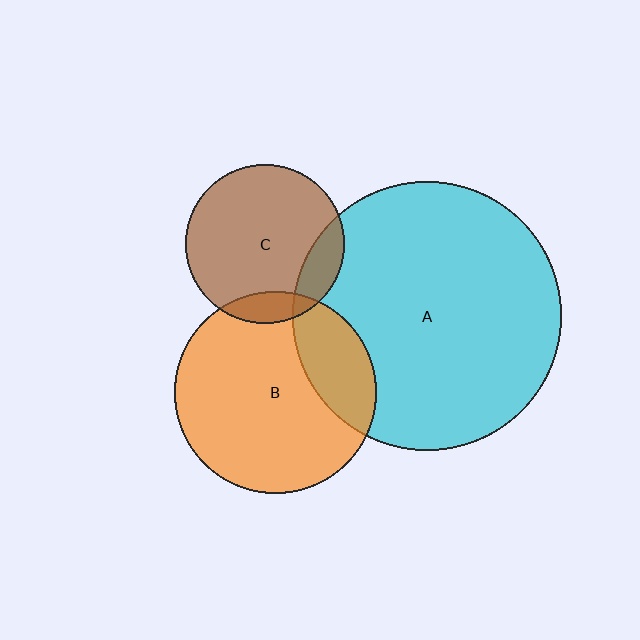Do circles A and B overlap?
Yes.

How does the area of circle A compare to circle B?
Approximately 1.8 times.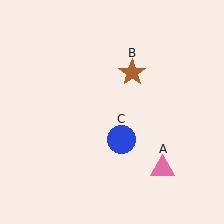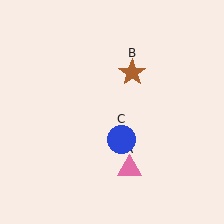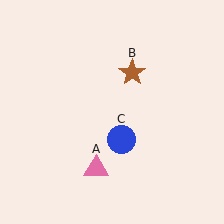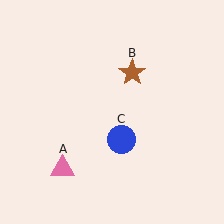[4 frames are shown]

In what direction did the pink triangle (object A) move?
The pink triangle (object A) moved left.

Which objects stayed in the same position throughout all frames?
Brown star (object B) and blue circle (object C) remained stationary.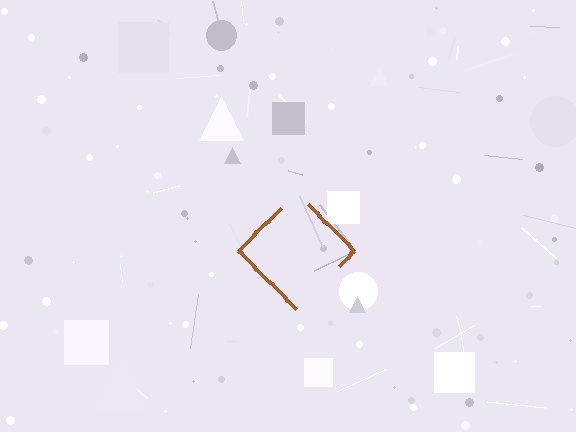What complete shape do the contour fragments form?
The contour fragments form a diamond.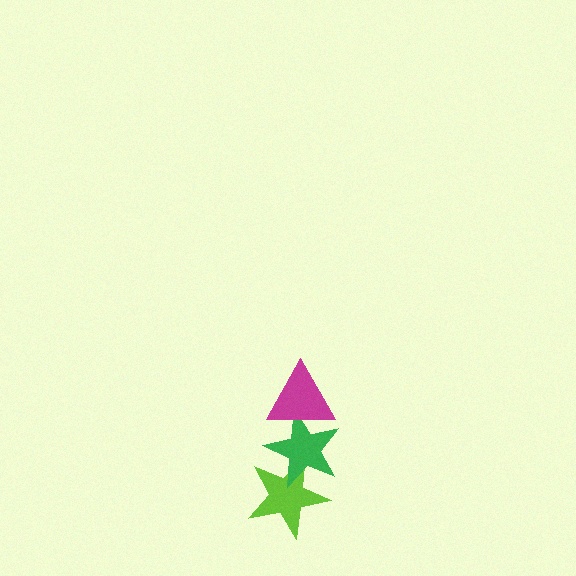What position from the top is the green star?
The green star is 2nd from the top.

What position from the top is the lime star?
The lime star is 3rd from the top.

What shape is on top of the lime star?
The green star is on top of the lime star.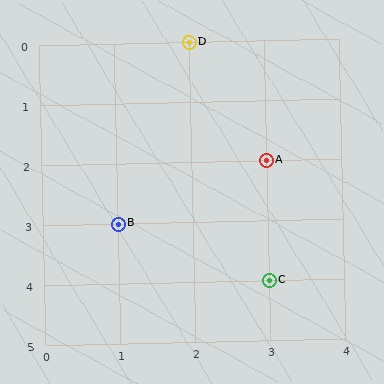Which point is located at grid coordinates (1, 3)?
Point B is at (1, 3).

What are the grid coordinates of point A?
Point A is at grid coordinates (3, 2).